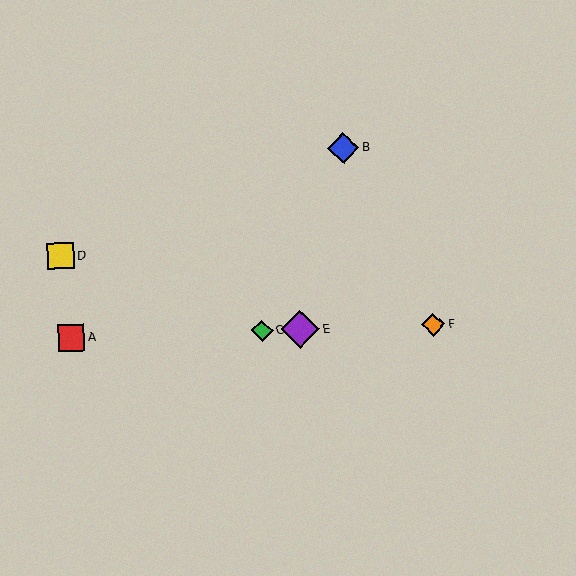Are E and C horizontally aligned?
Yes, both are at y≈329.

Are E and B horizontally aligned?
No, E is at y≈329 and B is at y≈148.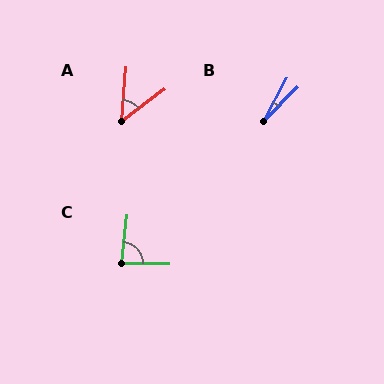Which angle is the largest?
C, at approximately 85 degrees.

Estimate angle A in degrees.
Approximately 49 degrees.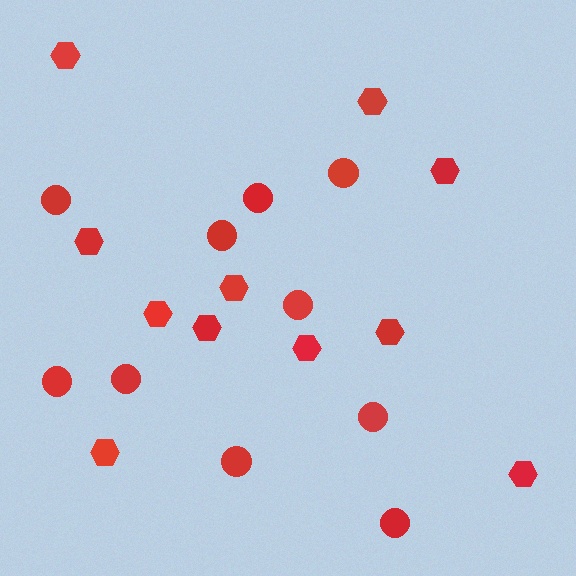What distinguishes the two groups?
There are 2 groups: one group of hexagons (11) and one group of circles (10).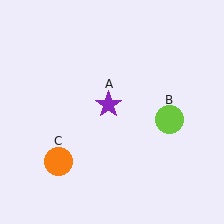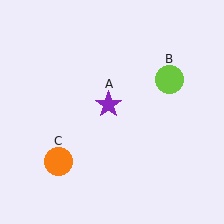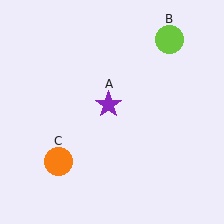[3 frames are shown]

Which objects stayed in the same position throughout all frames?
Purple star (object A) and orange circle (object C) remained stationary.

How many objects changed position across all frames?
1 object changed position: lime circle (object B).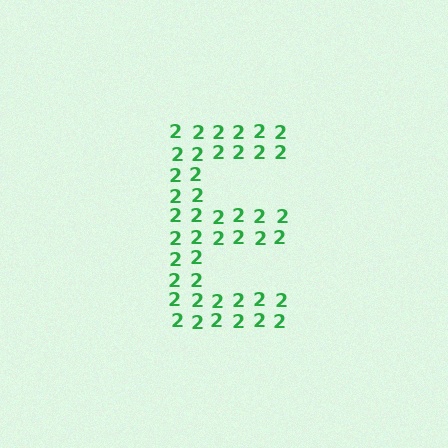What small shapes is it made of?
It is made of small digit 2's.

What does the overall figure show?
The overall figure shows the letter E.